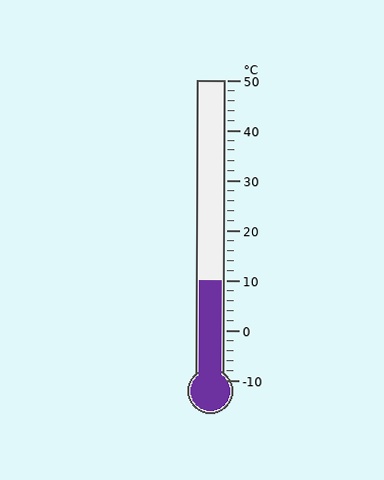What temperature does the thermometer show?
The thermometer shows approximately 10°C.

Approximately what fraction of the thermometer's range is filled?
The thermometer is filled to approximately 35% of its range.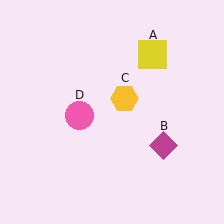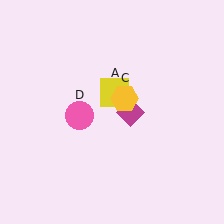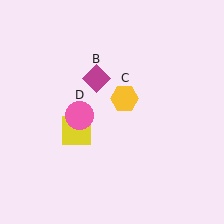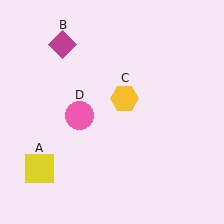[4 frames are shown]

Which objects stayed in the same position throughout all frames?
Yellow hexagon (object C) and pink circle (object D) remained stationary.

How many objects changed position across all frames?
2 objects changed position: yellow square (object A), magenta diamond (object B).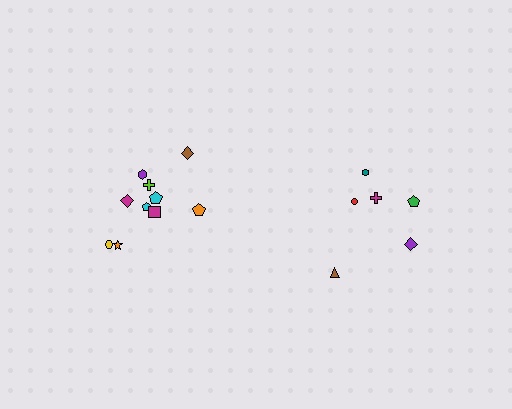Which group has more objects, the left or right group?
The left group.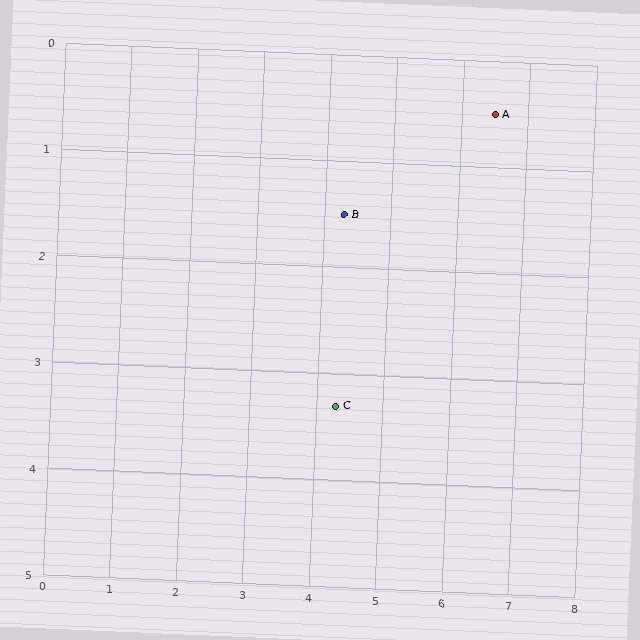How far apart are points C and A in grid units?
Points C and A are about 3.6 grid units apart.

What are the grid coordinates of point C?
Point C is at approximately (4.3, 3.3).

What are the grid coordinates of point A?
Point A is at approximately (6.5, 0.5).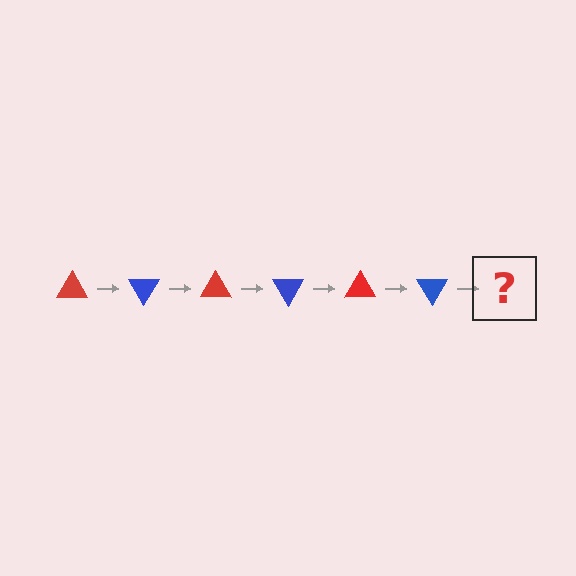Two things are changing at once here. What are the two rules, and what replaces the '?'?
The two rules are that it rotates 60 degrees each step and the color cycles through red and blue. The '?' should be a red triangle, rotated 360 degrees from the start.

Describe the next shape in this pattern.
It should be a red triangle, rotated 360 degrees from the start.